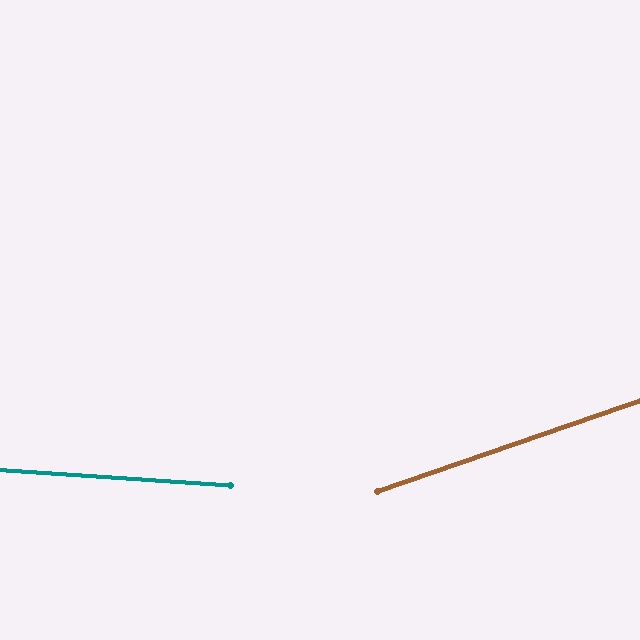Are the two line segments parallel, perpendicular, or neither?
Neither parallel nor perpendicular — they differ by about 23°.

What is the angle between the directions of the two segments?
Approximately 23 degrees.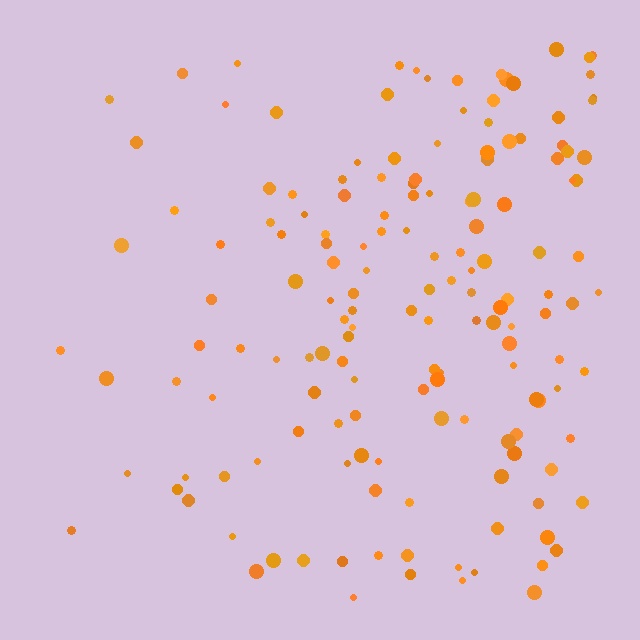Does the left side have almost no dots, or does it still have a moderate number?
Still a moderate number, just noticeably fewer than the right.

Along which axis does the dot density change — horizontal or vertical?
Horizontal.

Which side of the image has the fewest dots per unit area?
The left.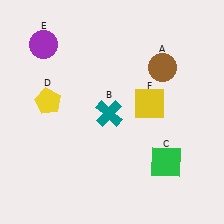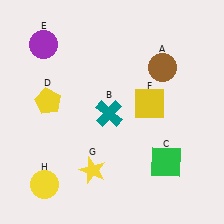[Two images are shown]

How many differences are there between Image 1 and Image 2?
There are 2 differences between the two images.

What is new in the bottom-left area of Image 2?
A yellow star (G) was added in the bottom-left area of Image 2.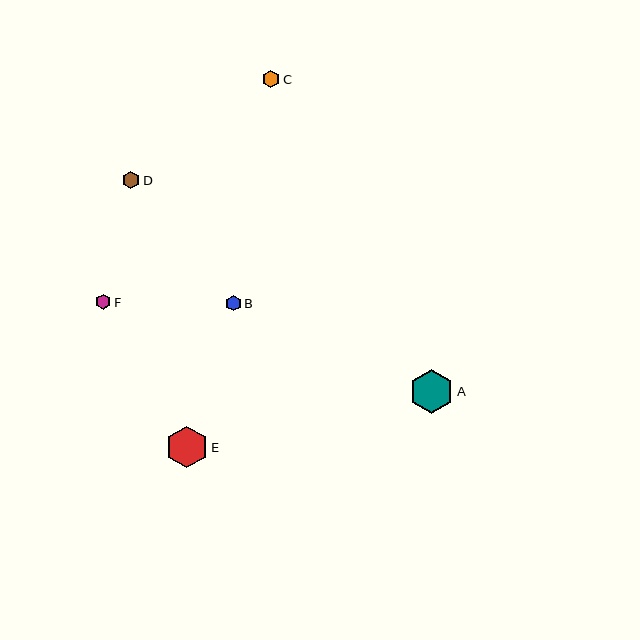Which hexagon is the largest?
Hexagon A is the largest with a size of approximately 44 pixels.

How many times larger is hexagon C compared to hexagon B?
Hexagon C is approximately 1.2 times the size of hexagon B.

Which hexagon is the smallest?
Hexagon B is the smallest with a size of approximately 15 pixels.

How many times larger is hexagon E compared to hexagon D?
Hexagon E is approximately 2.4 times the size of hexagon D.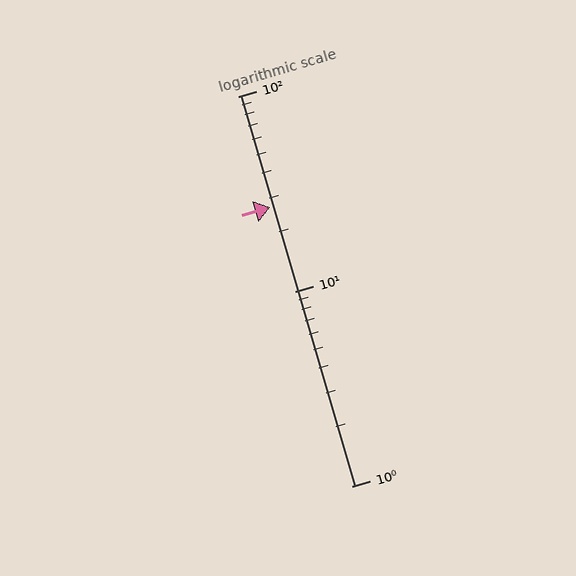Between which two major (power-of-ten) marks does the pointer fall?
The pointer is between 10 and 100.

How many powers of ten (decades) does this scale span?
The scale spans 2 decades, from 1 to 100.